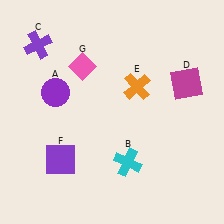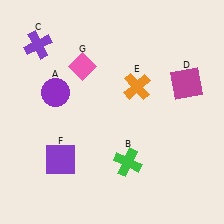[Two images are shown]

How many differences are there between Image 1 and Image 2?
There is 1 difference between the two images.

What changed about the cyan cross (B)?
In Image 1, B is cyan. In Image 2, it changed to green.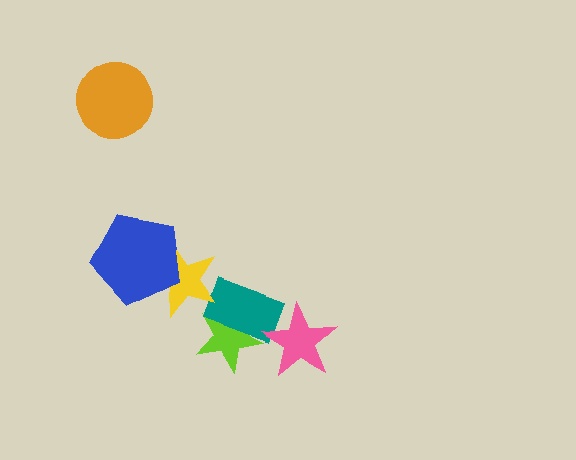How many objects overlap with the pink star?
1 object overlaps with the pink star.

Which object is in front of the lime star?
The teal rectangle is in front of the lime star.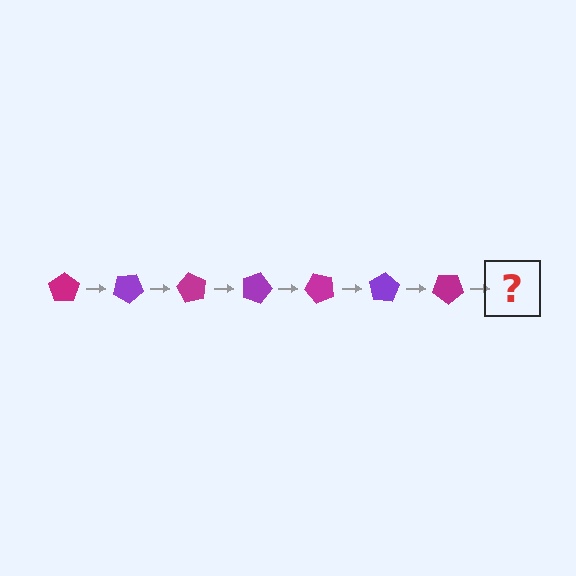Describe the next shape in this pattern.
It should be a purple pentagon, rotated 210 degrees from the start.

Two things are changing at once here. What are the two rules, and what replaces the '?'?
The two rules are that it rotates 30 degrees each step and the color cycles through magenta and purple. The '?' should be a purple pentagon, rotated 210 degrees from the start.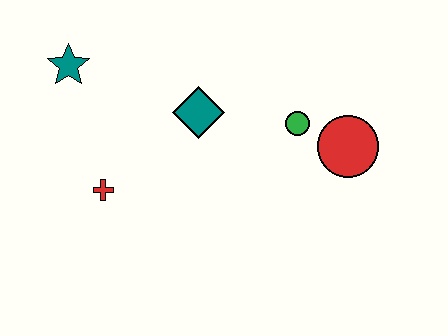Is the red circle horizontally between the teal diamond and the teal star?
No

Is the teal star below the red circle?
No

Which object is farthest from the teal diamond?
The red circle is farthest from the teal diamond.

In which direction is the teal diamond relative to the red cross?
The teal diamond is to the right of the red cross.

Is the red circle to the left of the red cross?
No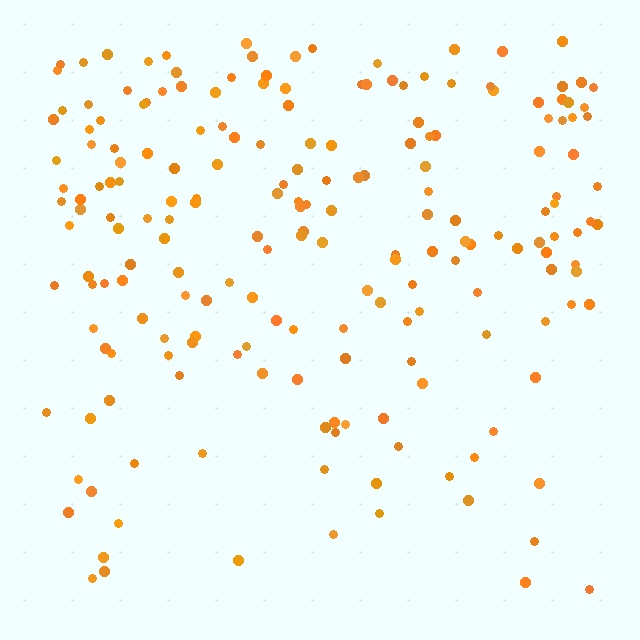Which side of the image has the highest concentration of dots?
The top.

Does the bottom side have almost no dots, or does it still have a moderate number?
Still a moderate number, just noticeably fewer than the top.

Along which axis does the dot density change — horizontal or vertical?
Vertical.